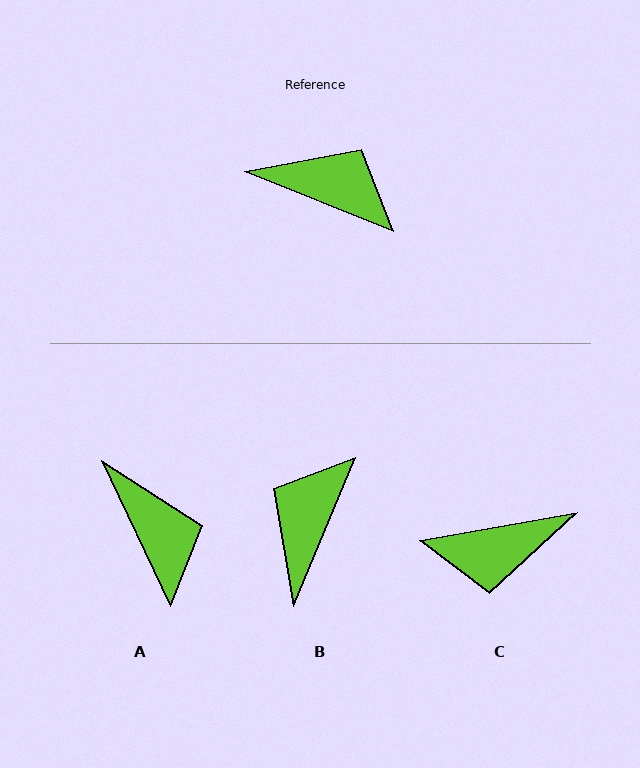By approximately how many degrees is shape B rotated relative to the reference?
Approximately 89 degrees counter-clockwise.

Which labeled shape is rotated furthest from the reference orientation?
C, about 148 degrees away.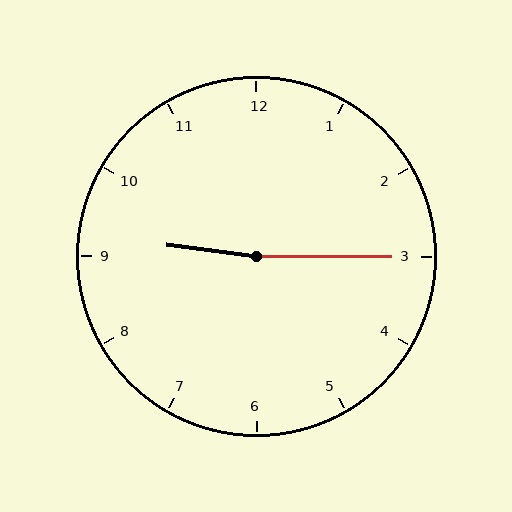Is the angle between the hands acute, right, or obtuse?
It is obtuse.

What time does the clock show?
9:15.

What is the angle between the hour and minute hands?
Approximately 172 degrees.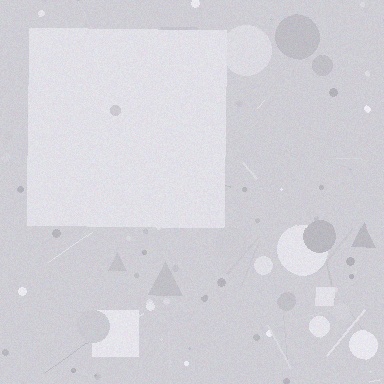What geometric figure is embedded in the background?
A square is embedded in the background.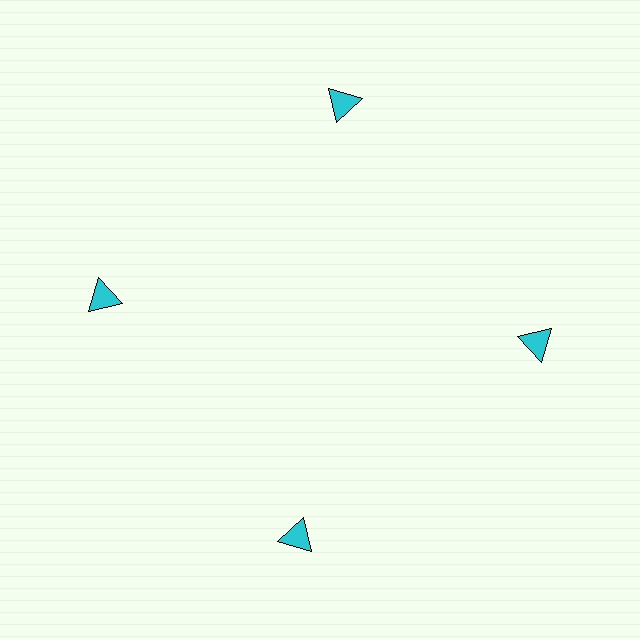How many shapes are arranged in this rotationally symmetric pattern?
There are 4 shapes, arranged in 4 groups of 1.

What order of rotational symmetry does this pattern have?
This pattern has 4-fold rotational symmetry.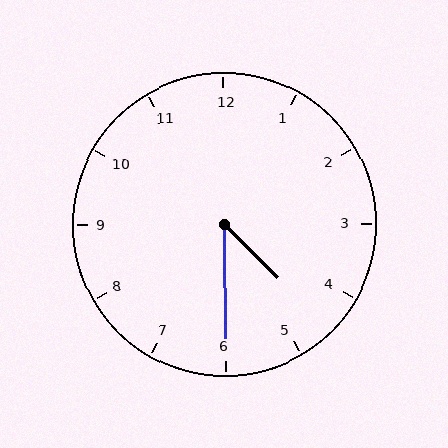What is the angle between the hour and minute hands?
Approximately 45 degrees.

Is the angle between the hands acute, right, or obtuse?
It is acute.